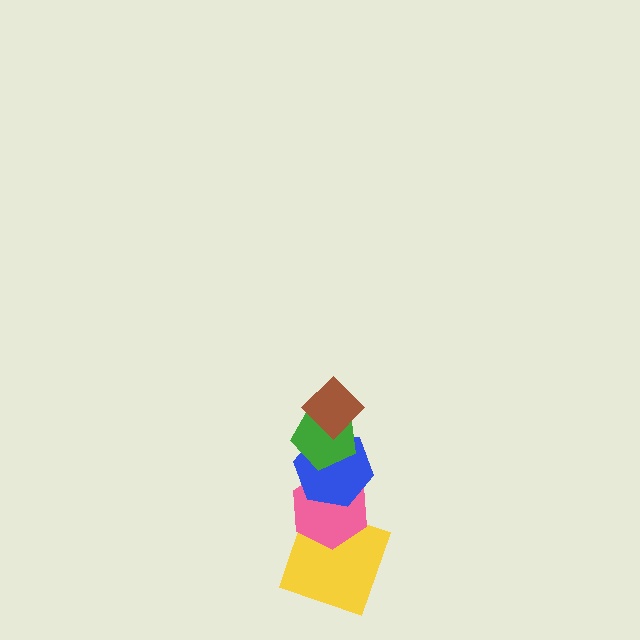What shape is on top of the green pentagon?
The brown diamond is on top of the green pentagon.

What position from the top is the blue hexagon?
The blue hexagon is 3rd from the top.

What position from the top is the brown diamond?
The brown diamond is 1st from the top.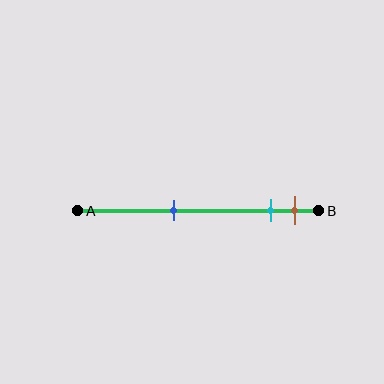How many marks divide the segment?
There are 3 marks dividing the segment.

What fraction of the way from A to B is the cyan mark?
The cyan mark is approximately 80% (0.8) of the way from A to B.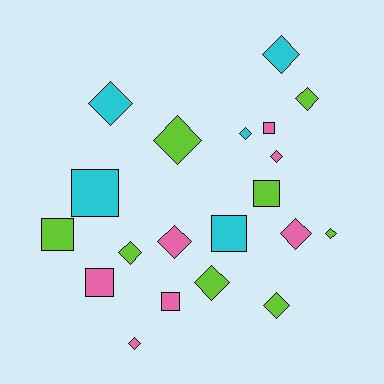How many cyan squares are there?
There are 2 cyan squares.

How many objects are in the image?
There are 20 objects.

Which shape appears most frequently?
Diamond, with 13 objects.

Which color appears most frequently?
Lime, with 8 objects.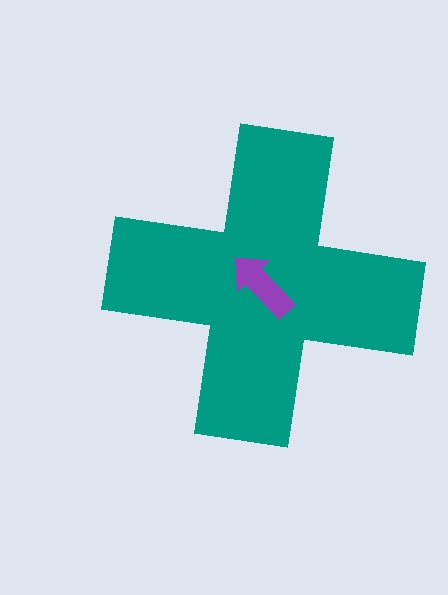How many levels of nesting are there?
2.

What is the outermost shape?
The teal cross.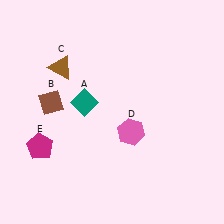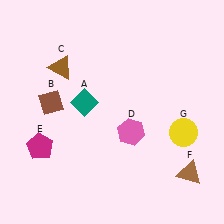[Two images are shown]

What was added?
A brown triangle (F), a yellow circle (G) were added in Image 2.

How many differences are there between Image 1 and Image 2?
There are 2 differences between the two images.